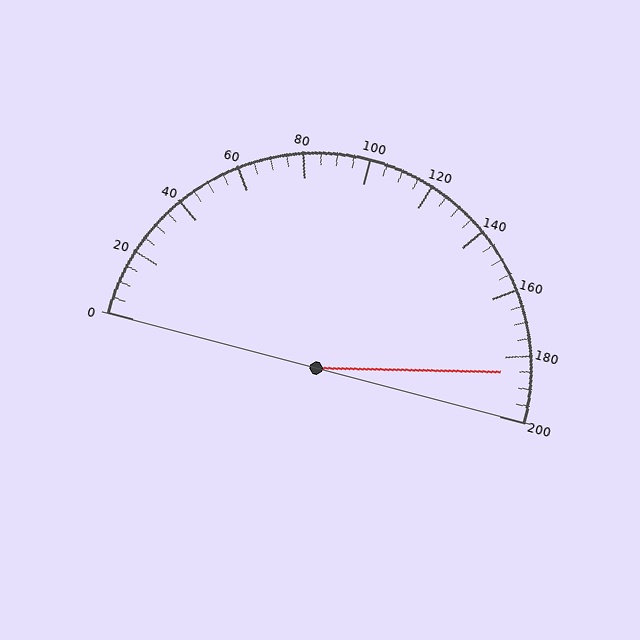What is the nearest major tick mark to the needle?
The nearest major tick mark is 180.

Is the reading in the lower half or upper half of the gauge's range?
The reading is in the upper half of the range (0 to 200).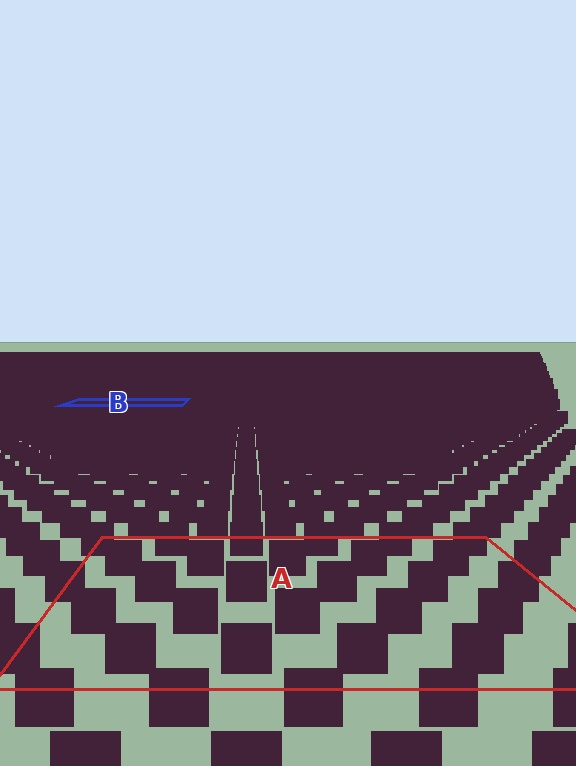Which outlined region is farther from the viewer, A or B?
Region B is farther from the viewer — the texture elements inside it appear smaller and more densely packed.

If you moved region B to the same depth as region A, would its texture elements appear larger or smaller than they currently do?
They would appear larger. At a closer depth, the same texture elements are projected at a bigger on-screen size.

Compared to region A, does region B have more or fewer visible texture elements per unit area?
Region B has more texture elements per unit area — they are packed more densely because it is farther away.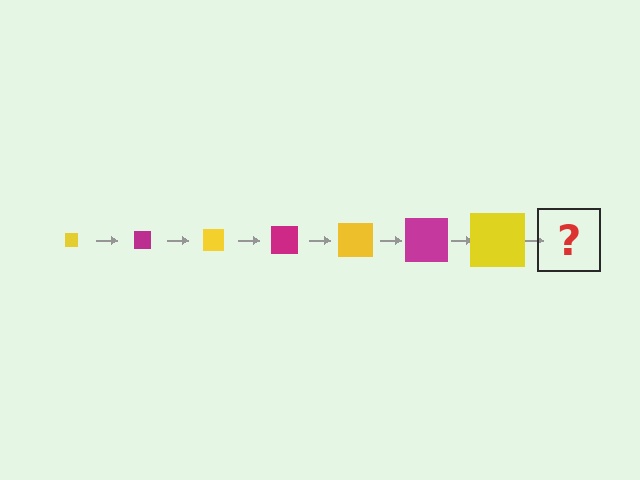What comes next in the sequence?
The next element should be a magenta square, larger than the previous one.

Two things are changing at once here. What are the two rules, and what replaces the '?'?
The two rules are that the square grows larger each step and the color cycles through yellow and magenta. The '?' should be a magenta square, larger than the previous one.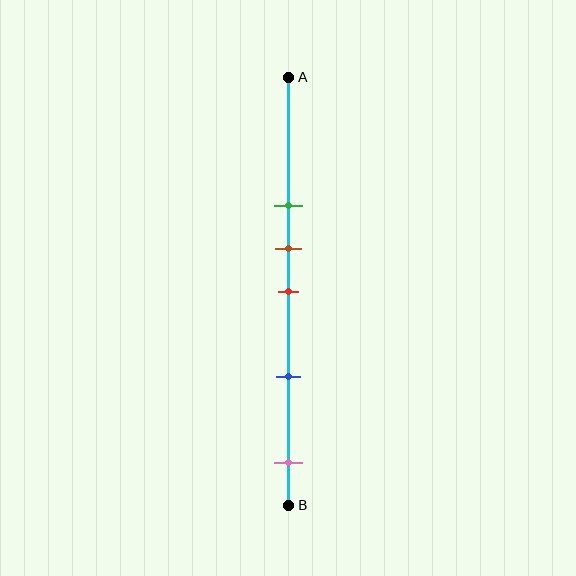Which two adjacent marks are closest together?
The brown and red marks are the closest adjacent pair.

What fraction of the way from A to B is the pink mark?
The pink mark is approximately 90% (0.9) of the way from A to B.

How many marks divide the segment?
There are 5 marks dividing the segment.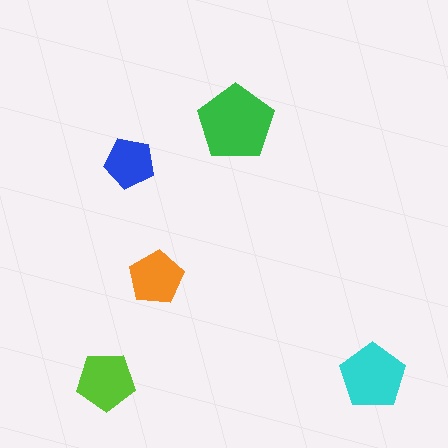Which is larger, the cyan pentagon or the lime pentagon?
The cyan one.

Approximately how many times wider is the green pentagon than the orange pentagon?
About 1.5 times wider.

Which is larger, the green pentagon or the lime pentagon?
The green one.